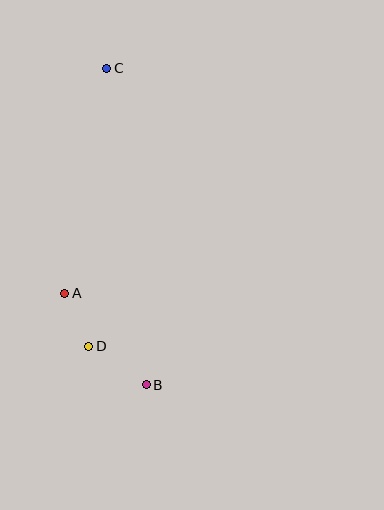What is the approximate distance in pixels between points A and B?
The distance between A and B is approximately 123 pixels.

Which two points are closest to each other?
Points A and D are closest to each other.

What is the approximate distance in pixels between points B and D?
The distance between B and D is approximately 69 pixels.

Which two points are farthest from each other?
Points B and C are farthest from each other.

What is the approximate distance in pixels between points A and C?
The distance between A and C is approximately 229 pixels.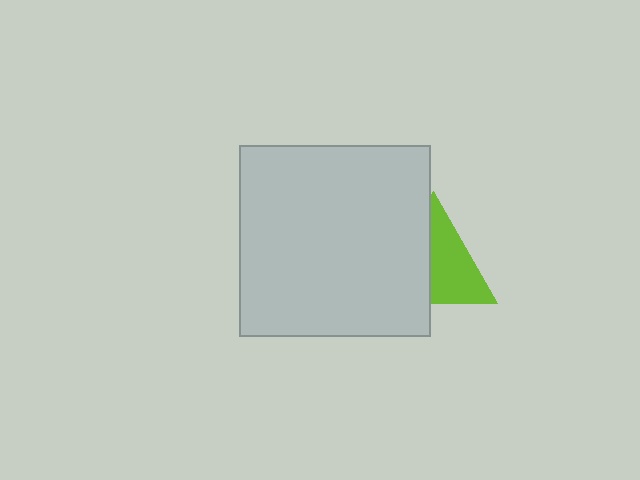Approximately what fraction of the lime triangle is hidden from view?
Roughly 47% of the lime triangle is hidden behind the light gray square.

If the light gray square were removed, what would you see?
You would see the complete lime triangle.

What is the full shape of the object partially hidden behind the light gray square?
The partially hidden object is a lime triangle.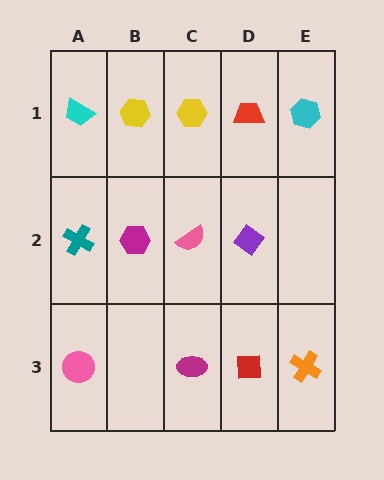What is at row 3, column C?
A magenta ellipse.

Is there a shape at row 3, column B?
No, that cell is empty.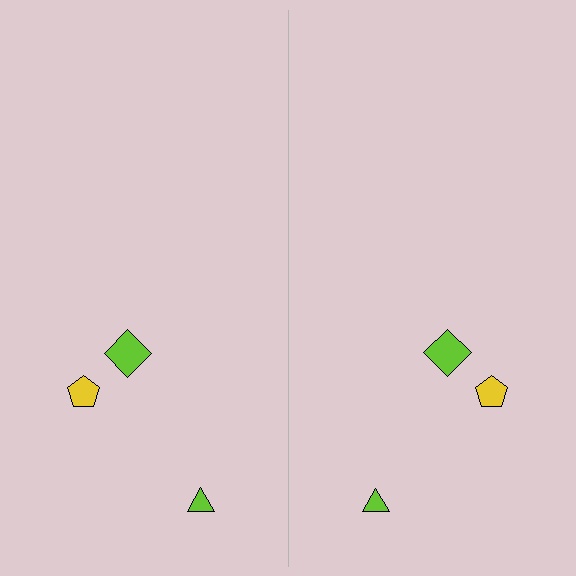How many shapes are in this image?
There are 6 shapes in this image.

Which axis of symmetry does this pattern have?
The pattern has a vertical axis of symmetry running through the center of the image.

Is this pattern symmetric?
Yes, this pattern has bilateral (reflection) symmetry.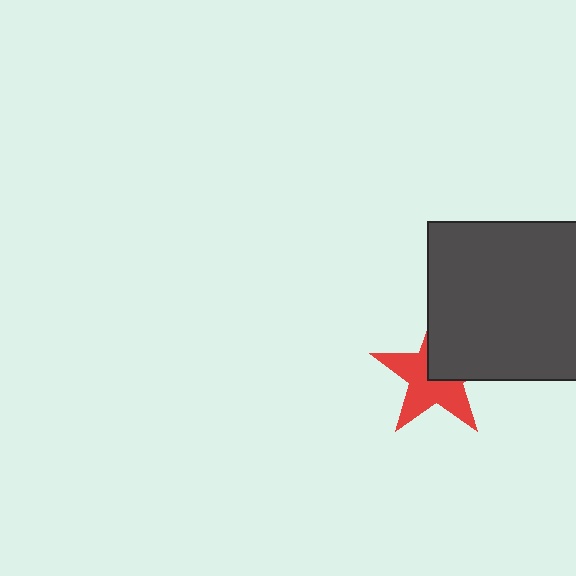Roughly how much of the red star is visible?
About half of it is visible (roughly 60%).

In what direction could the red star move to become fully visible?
The red star could move toward the lower-left. That would shift it out from behind the dark gray square entirely.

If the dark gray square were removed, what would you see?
You would see the complete red star.